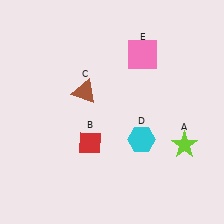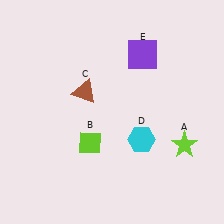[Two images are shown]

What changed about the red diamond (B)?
In Image 1, B is red. In Image 2, it changed to lime.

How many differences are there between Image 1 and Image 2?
There are 2 differences between the two images.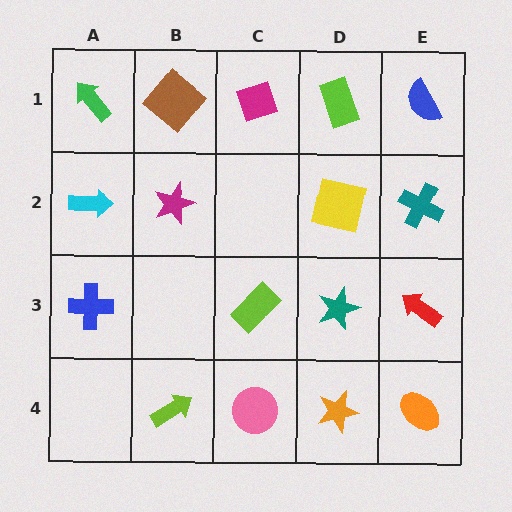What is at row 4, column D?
An orange star.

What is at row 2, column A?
A cyan arrow.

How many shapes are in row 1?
5 shapes.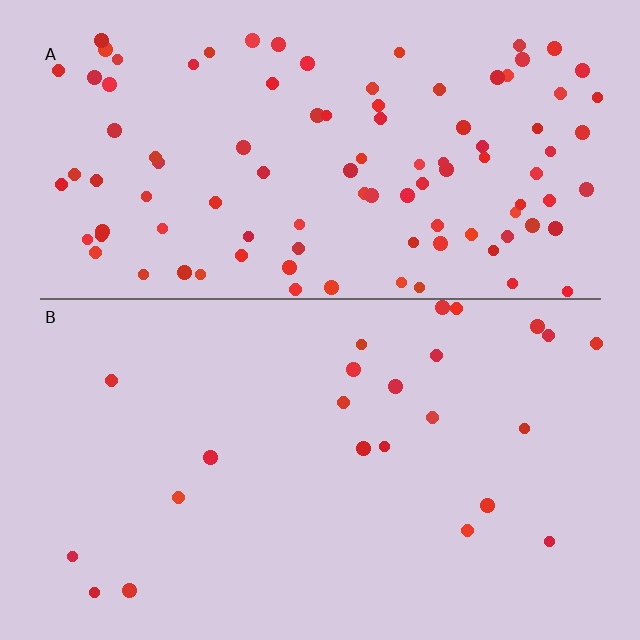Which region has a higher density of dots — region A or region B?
A (the top).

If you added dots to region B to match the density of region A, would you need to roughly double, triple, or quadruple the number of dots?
Approximately quadruple.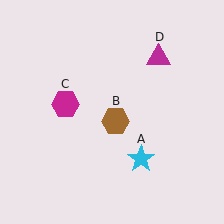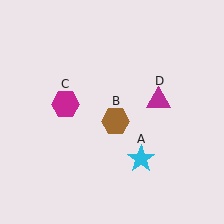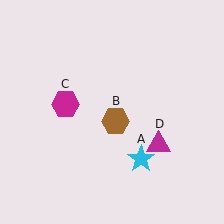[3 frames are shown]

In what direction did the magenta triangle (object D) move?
The magenta triangle (object D) moved down.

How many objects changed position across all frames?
1 object changed position: magenta triangle (object D).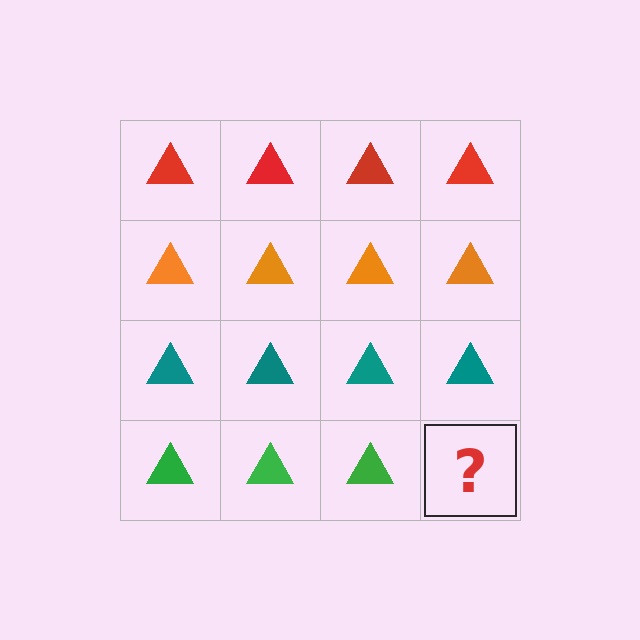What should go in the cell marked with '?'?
The missing cell should contain a green triangle.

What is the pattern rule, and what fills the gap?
The rule is that each row has a consistent color. The gap should be filled with a green triangle.